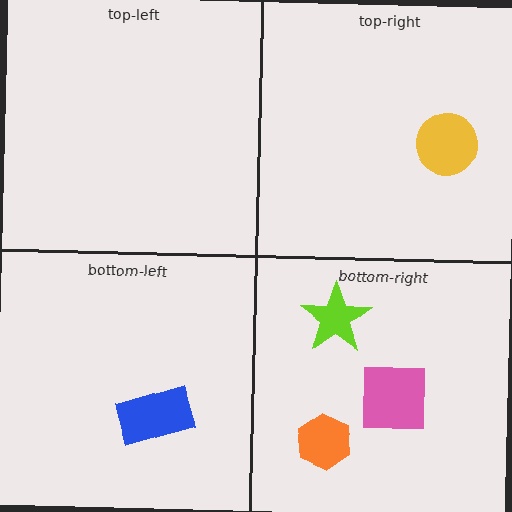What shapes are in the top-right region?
The yellow circle.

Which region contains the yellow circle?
The top-right region.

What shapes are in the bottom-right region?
The pink square, the orange hexagon, the lime star.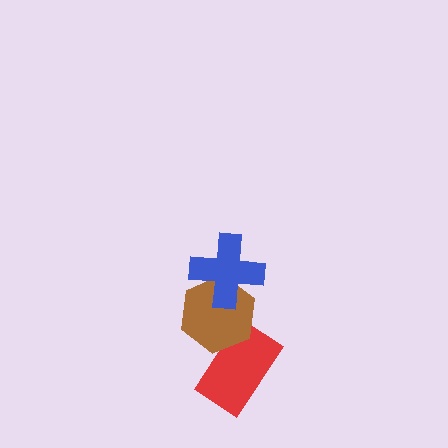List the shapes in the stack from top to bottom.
From top to bottom: the blue cross, the brown hexagon, the red rectangle.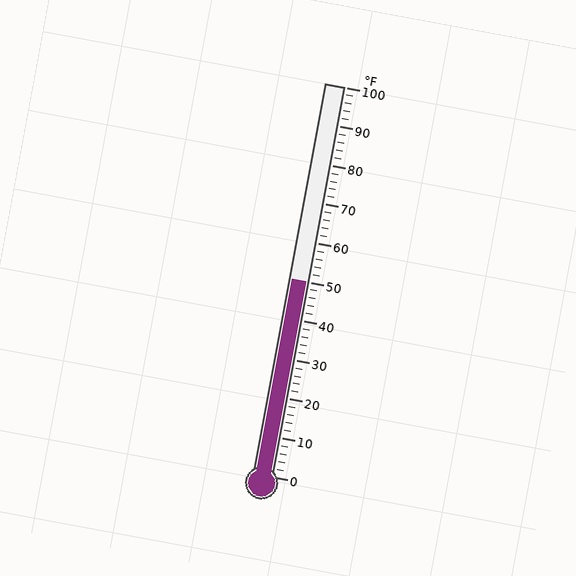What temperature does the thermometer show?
The thermometer shows approximately 50°F.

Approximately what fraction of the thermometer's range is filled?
The thermometer is filled to approximately 50% of its range.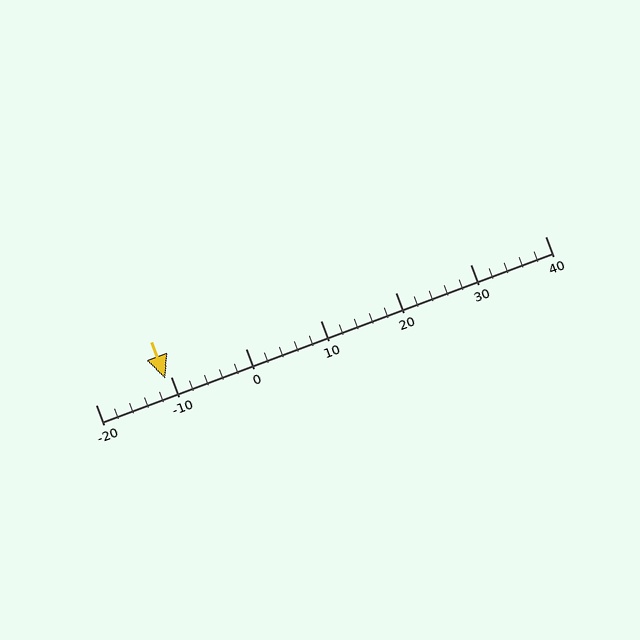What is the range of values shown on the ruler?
The ruler shows values from -20 to 40.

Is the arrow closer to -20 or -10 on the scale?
The arrow is closer to -10.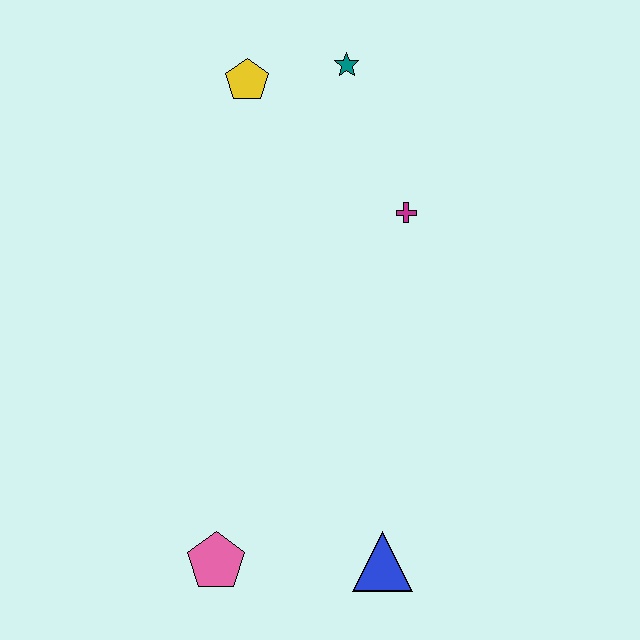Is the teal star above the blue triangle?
Yes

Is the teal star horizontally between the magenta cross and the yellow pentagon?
Yes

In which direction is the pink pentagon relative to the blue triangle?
The pink pentagon is to the left of the blue triangle.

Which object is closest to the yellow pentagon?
The teal star is closest to the yellow pentagon.